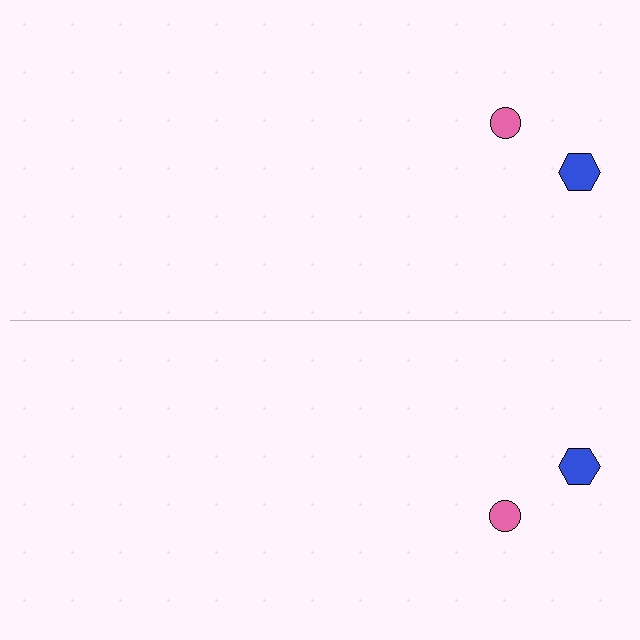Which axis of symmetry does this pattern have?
The pattern has a horizontal axis of symmetry running through the center of the image.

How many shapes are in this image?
There are 4 shapes in this image.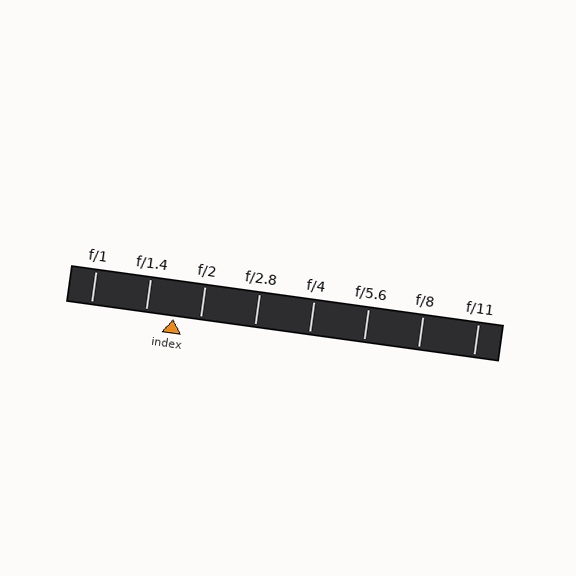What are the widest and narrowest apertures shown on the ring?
The widest aperture shown is f/1 and the narrowest is f/11.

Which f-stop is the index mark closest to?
The index mark is closest to f/2.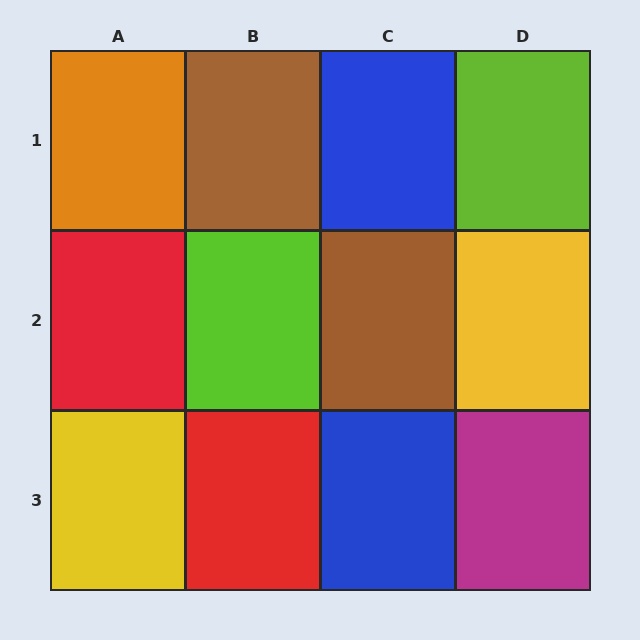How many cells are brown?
2 cells are brown.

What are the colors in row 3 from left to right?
Yellow, red, blue, magenta.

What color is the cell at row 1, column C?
Blue.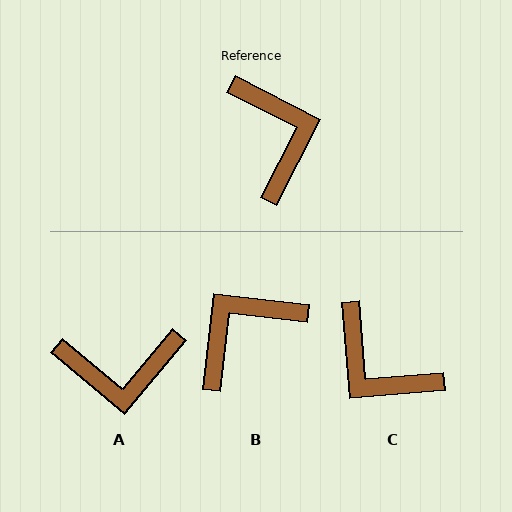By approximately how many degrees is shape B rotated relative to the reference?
Approximately 111 degrees counter-clockwise.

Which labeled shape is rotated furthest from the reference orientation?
C, about 148 degrees away.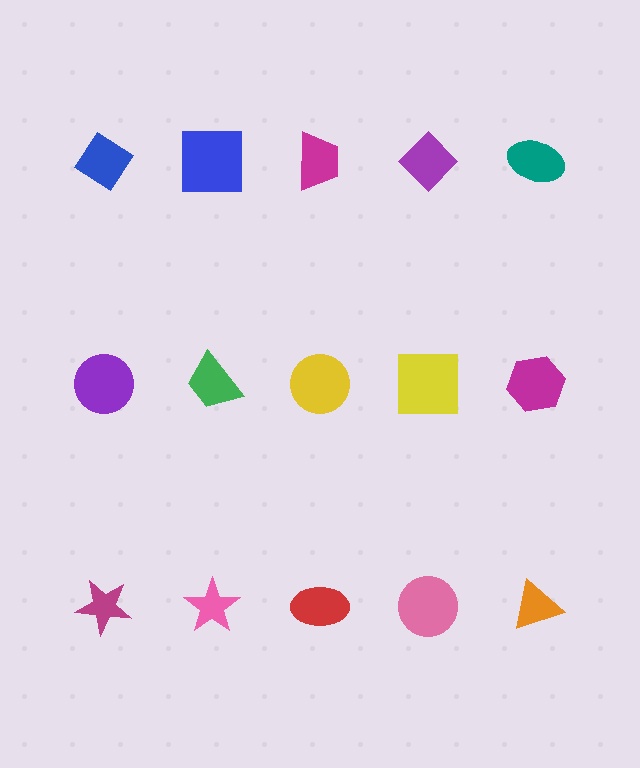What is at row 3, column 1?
A magenta star.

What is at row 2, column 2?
A green trapezoid.